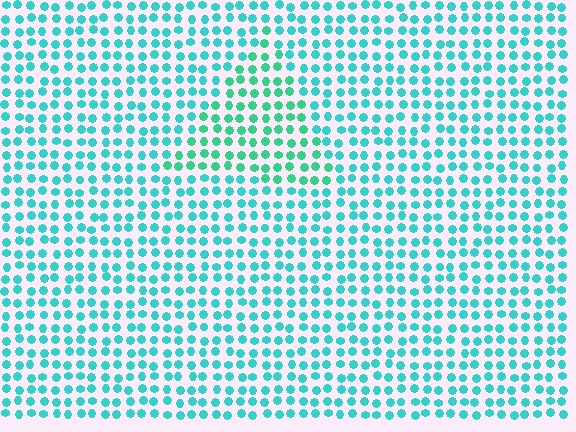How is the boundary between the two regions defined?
The boundary is defined purely by a slight shift in hue (about 25 degrees). Spacing, size, and orientation are identical on both sides.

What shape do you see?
I see a triangle.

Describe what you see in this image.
The image is filled with small cyan elements in a uniform arrangement. A triangle-shaped region is visible where the elements are tinted to a slightly different hue, forming a subtle color boundary.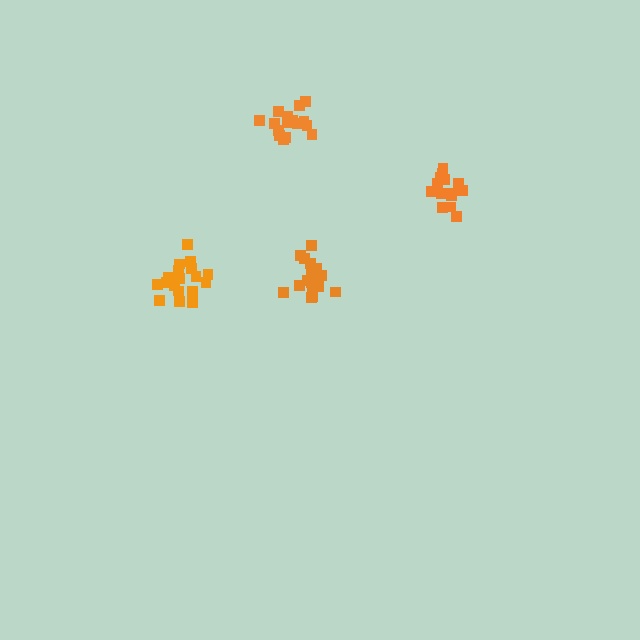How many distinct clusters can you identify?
There are 4 distinct clusters.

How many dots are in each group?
Group 1: 18 dots, Group 2: 17 dots, Group 3: 14 dots, Group 4: 17 dots (66 total).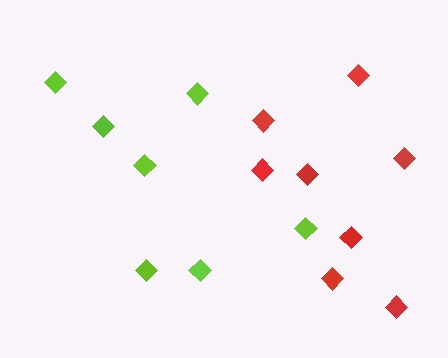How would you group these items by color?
There are 2 groups: one group of red diamonds (8) and one group of lime diamonds (7).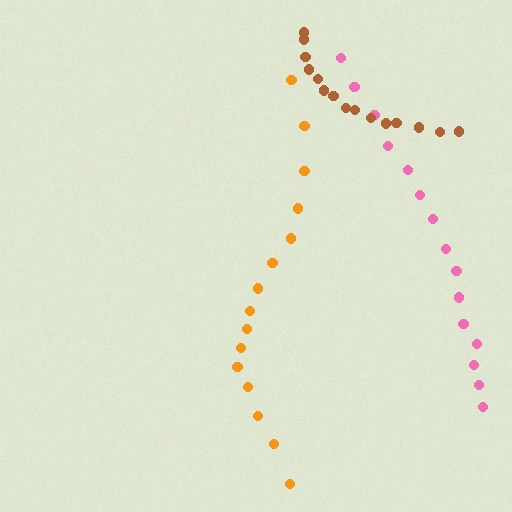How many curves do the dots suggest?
There are 3 distinct paths.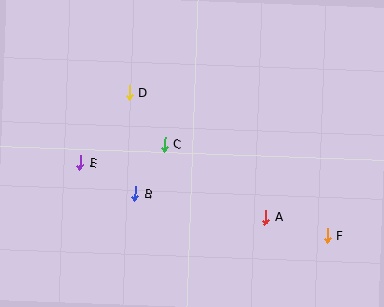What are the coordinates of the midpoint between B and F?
The midpoint between B and F is at (231, 215).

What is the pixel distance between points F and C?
The distance between F and C is 187 pixels.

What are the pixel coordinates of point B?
Point B is at (135, 194).